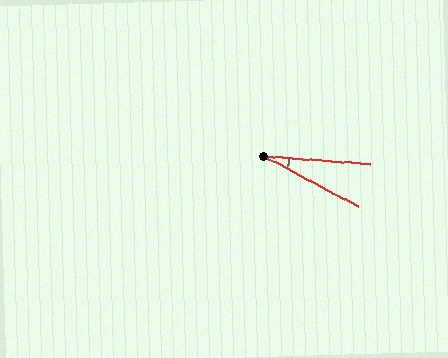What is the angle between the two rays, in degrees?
Approximately 24 degrees.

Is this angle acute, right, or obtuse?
It is acute.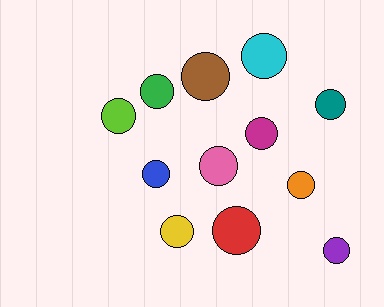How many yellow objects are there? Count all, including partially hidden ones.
There is 1 yellow object.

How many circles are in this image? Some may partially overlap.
There are 12 circles.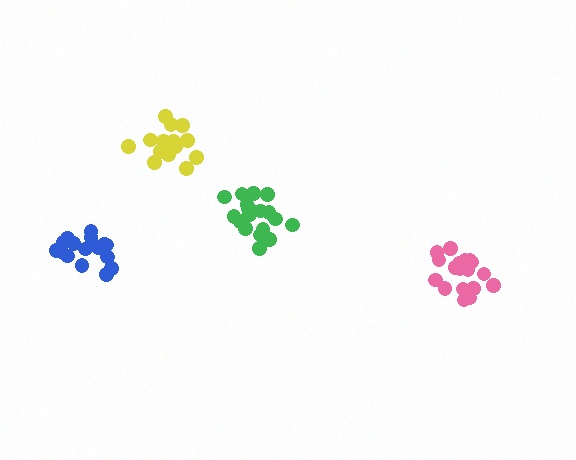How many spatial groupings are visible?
There are 4 spatial groupings.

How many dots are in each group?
Group 1: 20 dots, Group 2: 18 dots, Group 3: 16 dots, Group 4: 17 dots (71 total).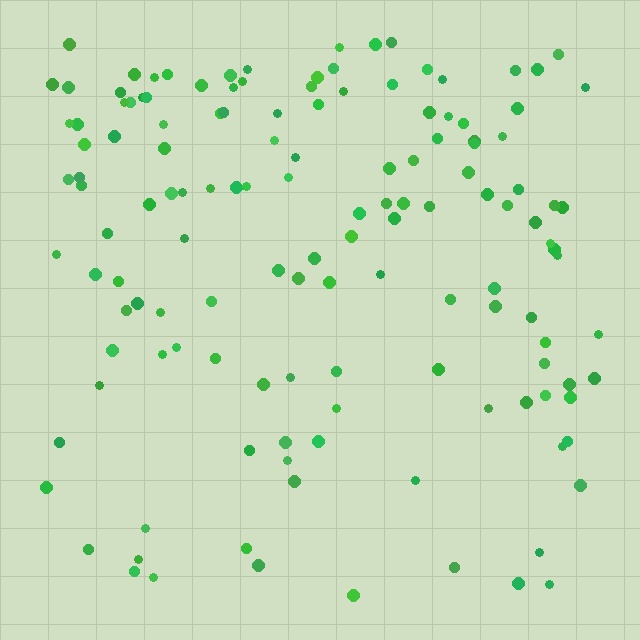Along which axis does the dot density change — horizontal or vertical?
Vertical.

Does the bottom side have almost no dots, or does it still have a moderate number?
Still a moderate number, just noticeably fewer than the top.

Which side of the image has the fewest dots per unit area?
The bottom.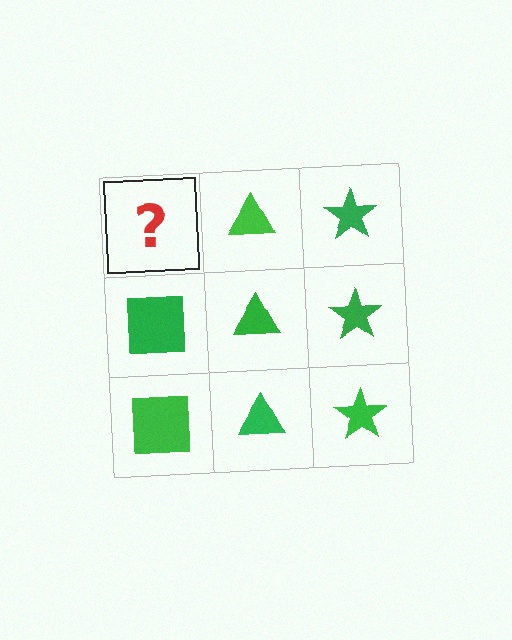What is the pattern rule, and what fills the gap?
The rule is that each column has a consistent shape. The gap should be filled with a green square.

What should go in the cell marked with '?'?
The missing cell should contain a green square.